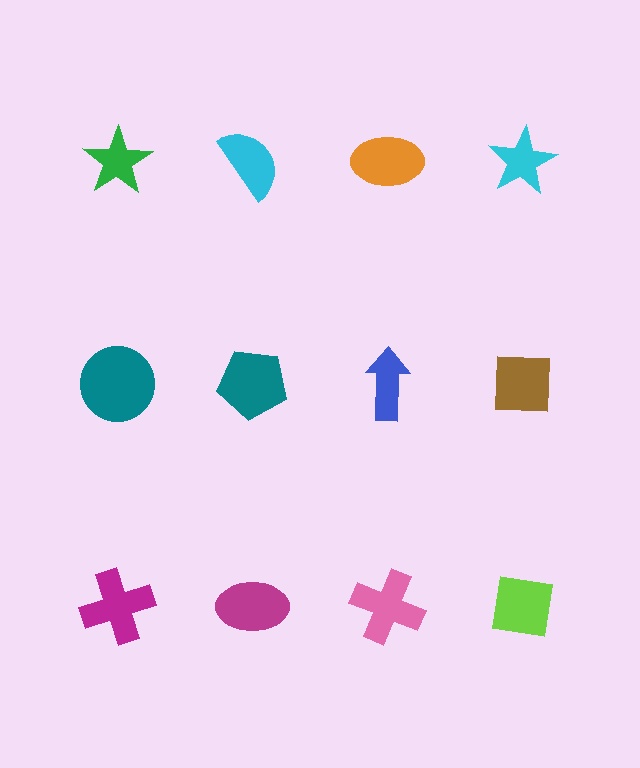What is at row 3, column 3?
A pink cross.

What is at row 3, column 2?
A magenta ellipse.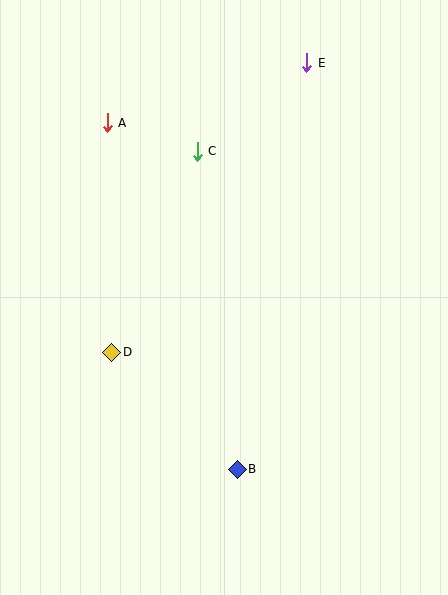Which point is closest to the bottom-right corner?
Point B is closest to the bottom-right corner.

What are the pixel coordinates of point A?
Point A is at (107, 123).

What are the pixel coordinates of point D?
Point D is at (112, 352).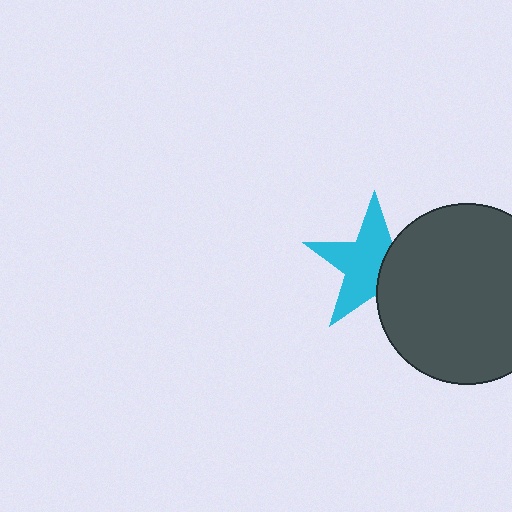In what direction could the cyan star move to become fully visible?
The cyan star could move left. That would shift it out from behind the dark gray circle entirely.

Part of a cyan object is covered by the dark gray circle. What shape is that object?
It is a star.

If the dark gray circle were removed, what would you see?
You would see the complete cyan star.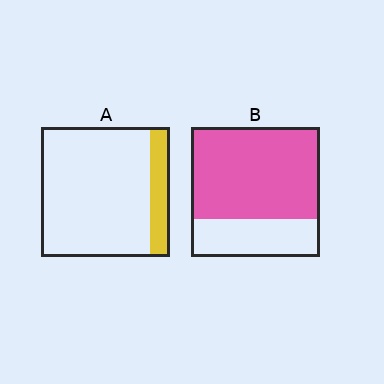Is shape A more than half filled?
No.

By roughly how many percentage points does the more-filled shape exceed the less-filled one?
By roughly 55 percentage points (B over A).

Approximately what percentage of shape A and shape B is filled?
A is approximately 15% and B is approximately 70%.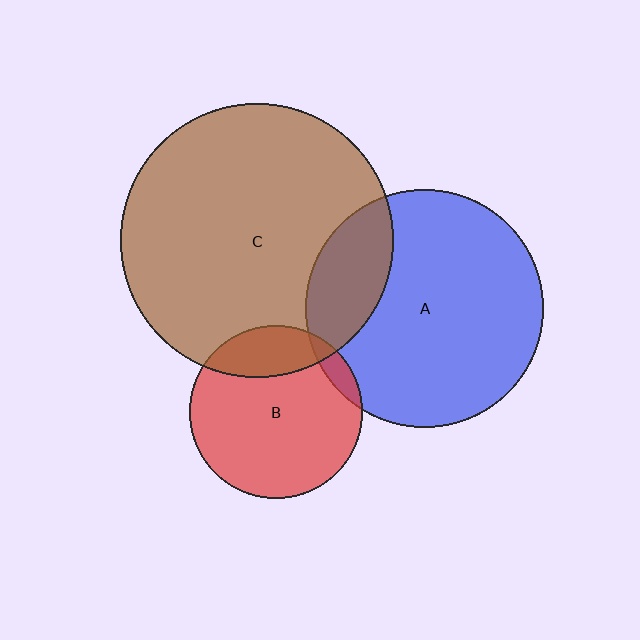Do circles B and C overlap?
Yes.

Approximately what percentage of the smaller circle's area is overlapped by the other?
Approximately 20%.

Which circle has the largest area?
Circle C (brown).